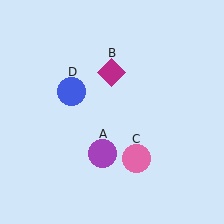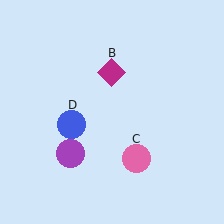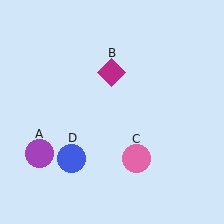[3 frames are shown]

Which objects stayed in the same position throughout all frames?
Magenta diamond (object B) and pink circle (object C) remained stationary.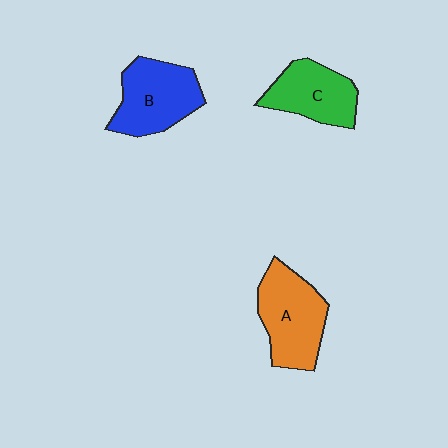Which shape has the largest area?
Shape A (orange).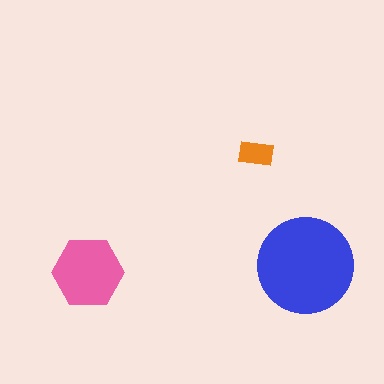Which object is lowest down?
The pink hexagon is bottommost.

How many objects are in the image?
There are 3 objects in the image.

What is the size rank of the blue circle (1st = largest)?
1st.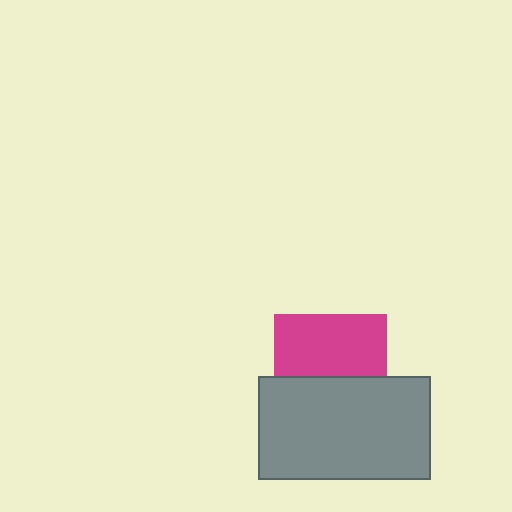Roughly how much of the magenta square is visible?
About half of it is visible (roughly 54%).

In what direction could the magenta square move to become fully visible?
The magenta square could move up. That would shift it out from behind the gray rectangle entirely.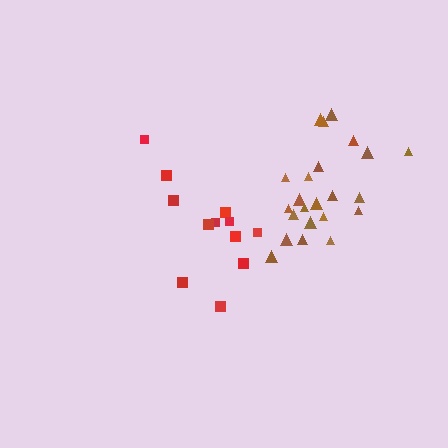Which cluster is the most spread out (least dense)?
Red.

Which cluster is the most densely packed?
Brown.